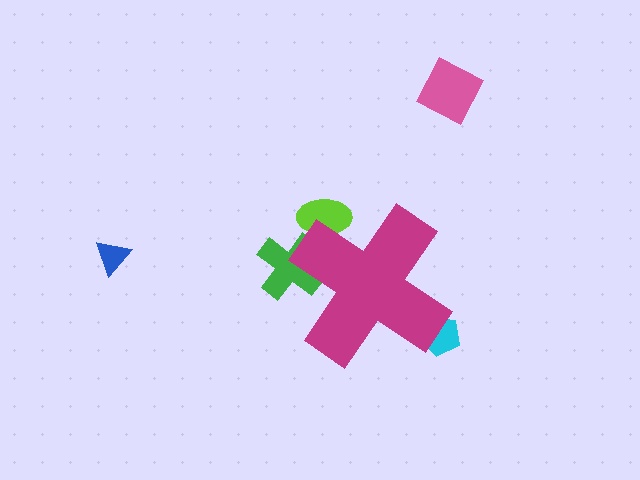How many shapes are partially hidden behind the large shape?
3 shapes are partially hidden.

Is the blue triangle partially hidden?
No, the blue triangle is fully visible.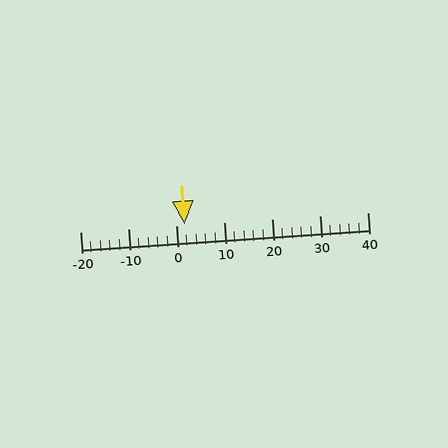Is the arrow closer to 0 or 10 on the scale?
The arrow is closer to 0.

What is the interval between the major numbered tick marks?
The major tick marks are spaced 10 units apart.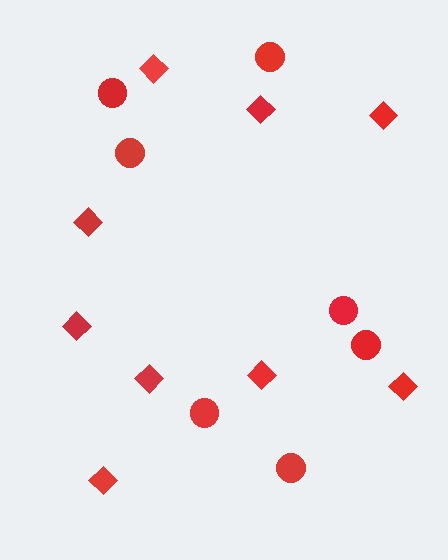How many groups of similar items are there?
There are 2 groups: one group of circles (7) and one group of diamonds (9).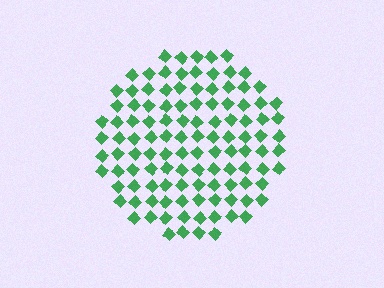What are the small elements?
The small elements are diamonds.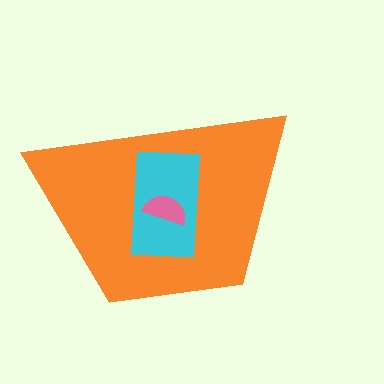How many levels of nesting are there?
3.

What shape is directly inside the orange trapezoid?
The cyan rectangle.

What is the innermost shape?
The pink semicircle.